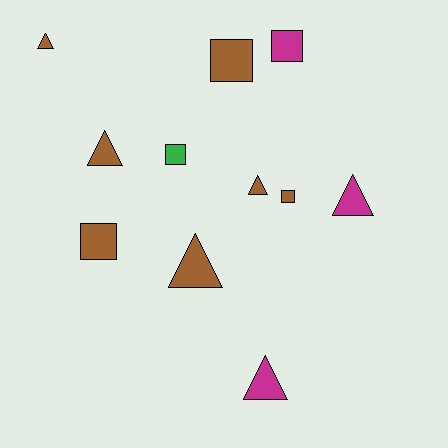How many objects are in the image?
There are 11 objects.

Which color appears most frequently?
Brown, with 7 objects.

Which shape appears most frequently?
Triangle, with 6 objects.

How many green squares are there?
There is 1 green square.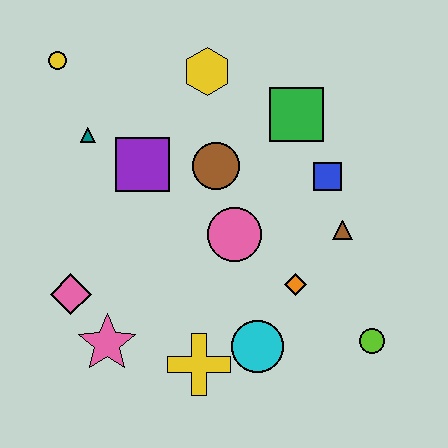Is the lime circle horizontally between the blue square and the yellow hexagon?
No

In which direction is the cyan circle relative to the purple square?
The cyan circle is below the purple square.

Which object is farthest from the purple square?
The lime circle is farthest from the purple square.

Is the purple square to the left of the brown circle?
Yes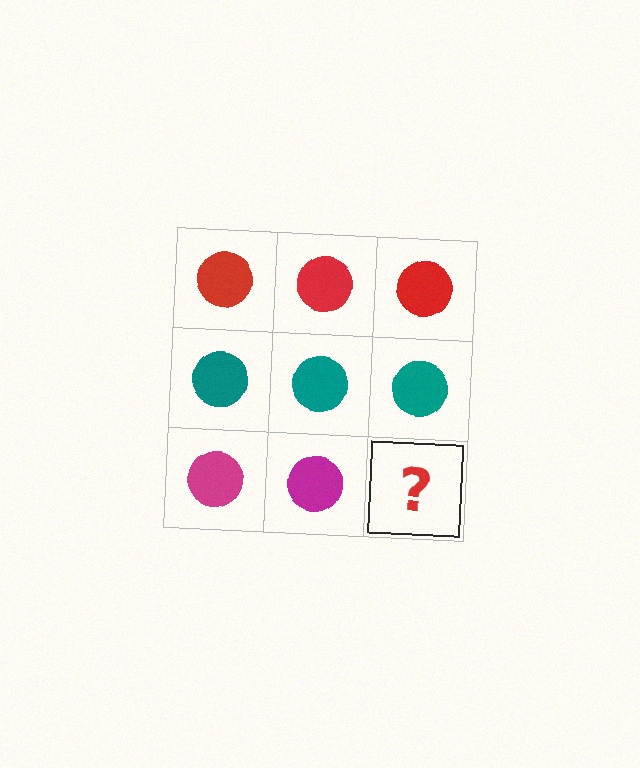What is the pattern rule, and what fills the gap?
The rule is that each row has a consistent color. The gap should be filled with a magenta circle.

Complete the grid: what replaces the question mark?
The question mark should be replaced with a magenta circle.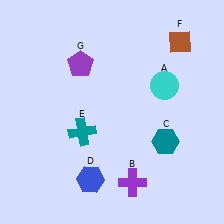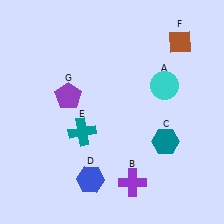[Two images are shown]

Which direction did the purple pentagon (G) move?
The purple pentagon (G) moved down.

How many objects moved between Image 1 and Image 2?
1 object moved between the two images.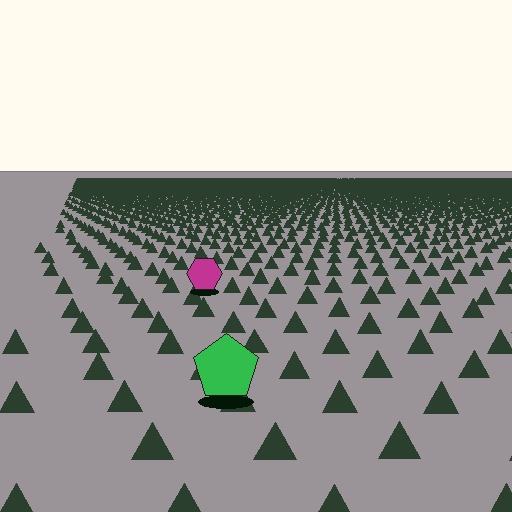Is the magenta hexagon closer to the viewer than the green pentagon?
No. The green pentagon is closer — you can tell from the texture gradient: the ground texture is coarser near it.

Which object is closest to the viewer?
The green pentagon is closest. The texture marks near it are larger and more spread out.